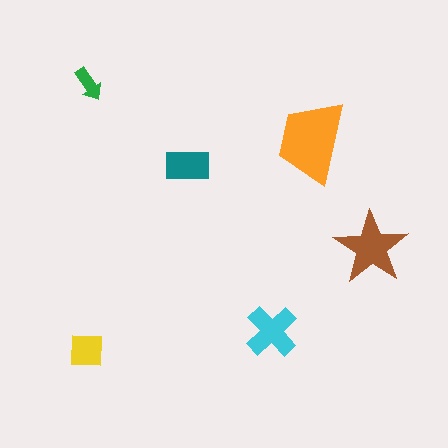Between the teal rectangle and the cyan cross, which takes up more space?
The cyan cross.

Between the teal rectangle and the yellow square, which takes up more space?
The teal rectangle.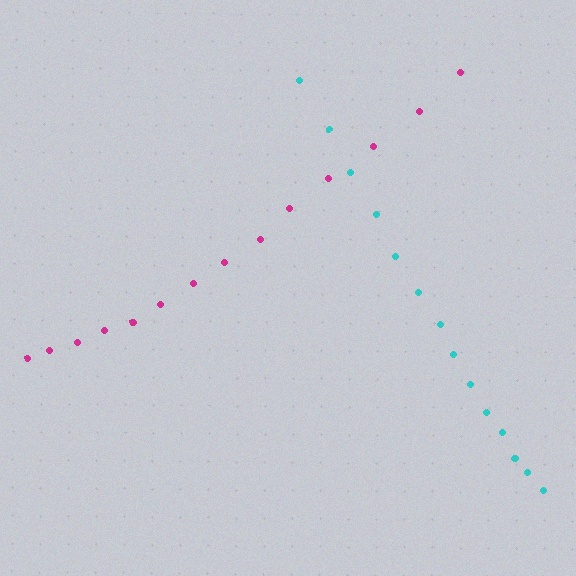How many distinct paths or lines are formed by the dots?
There are 2 distinct paths.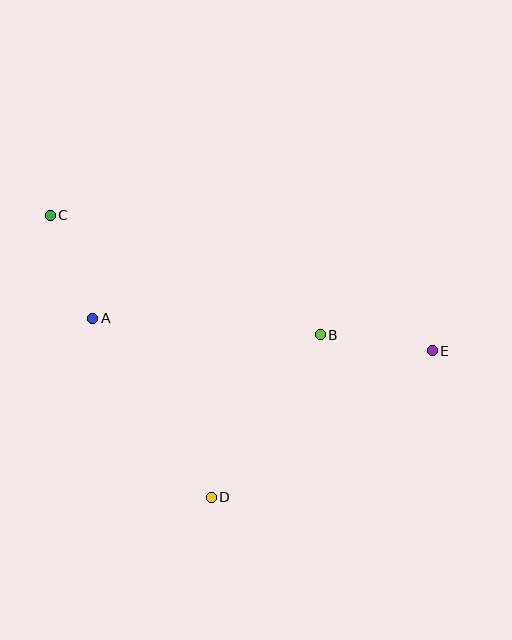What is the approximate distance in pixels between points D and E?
The distance between D and E is approximately 266 pixels.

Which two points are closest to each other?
Points A and C are closest to each other.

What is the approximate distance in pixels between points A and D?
The distance between A and D is approximately 215 pixels.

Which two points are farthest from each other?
Points C and E are farthest from each other.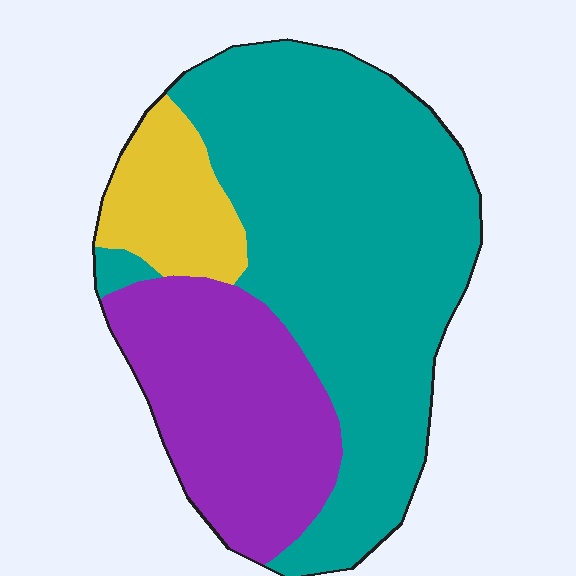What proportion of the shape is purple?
Purple takes up about one quarter (1/4) of the shape.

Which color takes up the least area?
Yellow, at roughly 10%.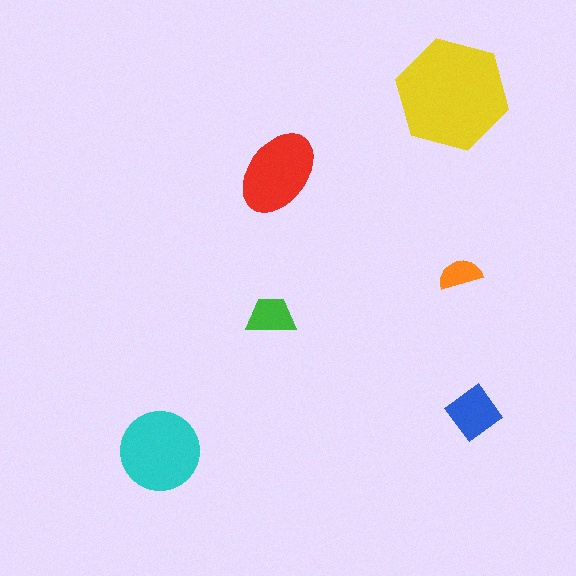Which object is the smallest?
The orange semicircle.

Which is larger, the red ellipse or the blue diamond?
The red ellipse.